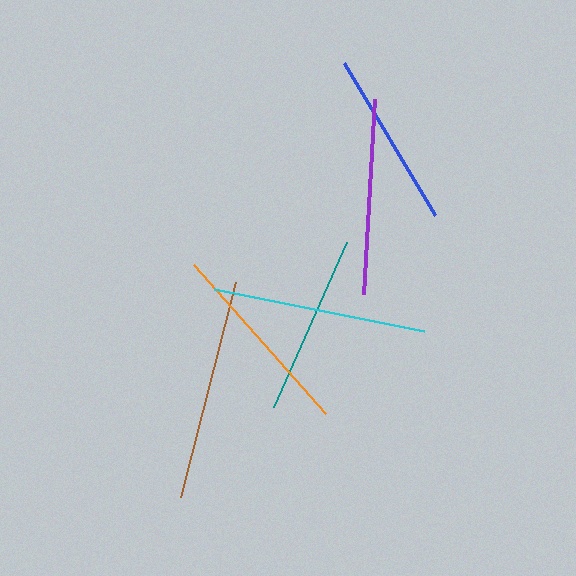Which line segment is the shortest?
The blue line is the shortest at approximately 177 pixels.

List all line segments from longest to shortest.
From longest to shortest: brown, cyan, orange, purple, teal, blue.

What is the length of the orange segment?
The orange segment is approximately 199 pixels long.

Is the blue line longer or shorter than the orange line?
The orange line is longer than the blue line.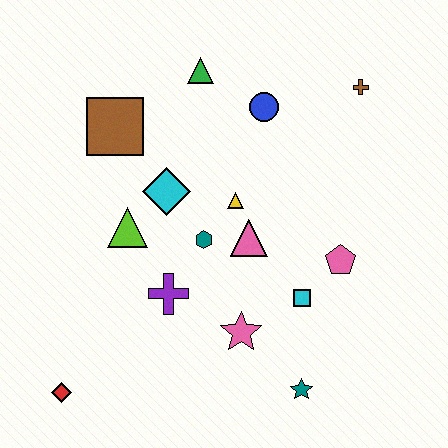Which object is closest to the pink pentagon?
The cyan square is closest to the pink pentagon.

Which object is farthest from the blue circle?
The red diamond is farthest from the blue circle.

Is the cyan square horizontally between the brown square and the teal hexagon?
No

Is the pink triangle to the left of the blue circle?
Yes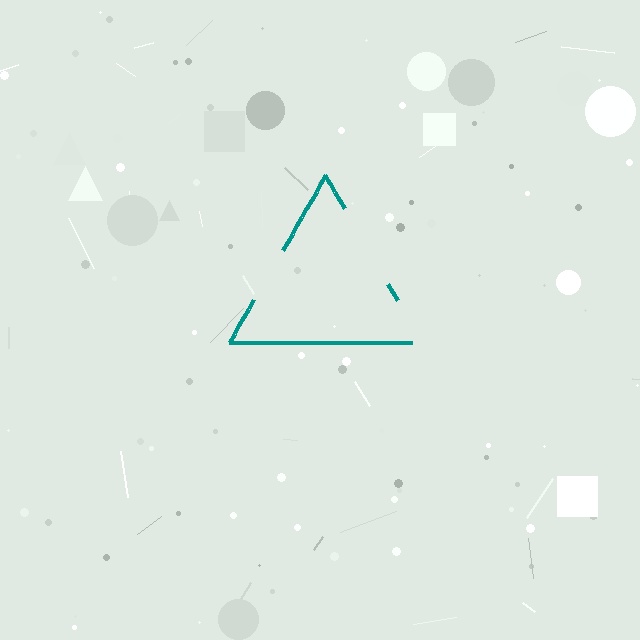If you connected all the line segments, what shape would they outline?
They would outline a triangle.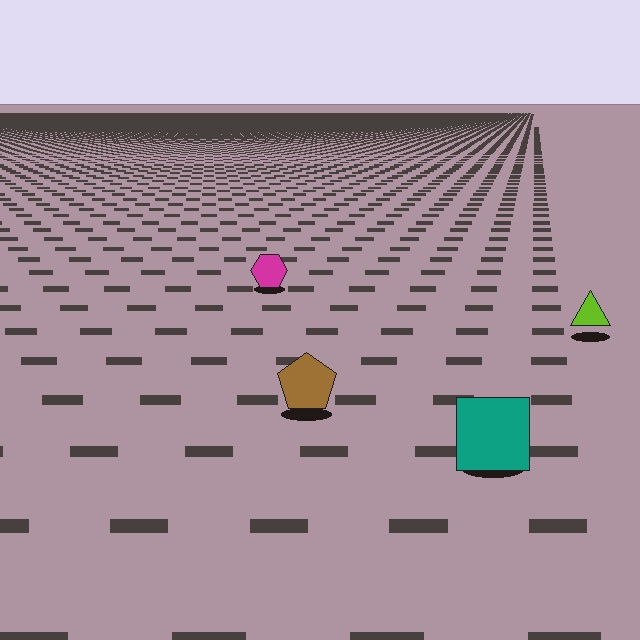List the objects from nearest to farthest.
From nearest to farthest: the teal square, the brown pentagon, the lime triangle, the magenta hexagon.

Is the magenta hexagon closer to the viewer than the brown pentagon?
No. The brown pentagon is closer — you can tell from the texture gradient: the ground texture is coarser near it.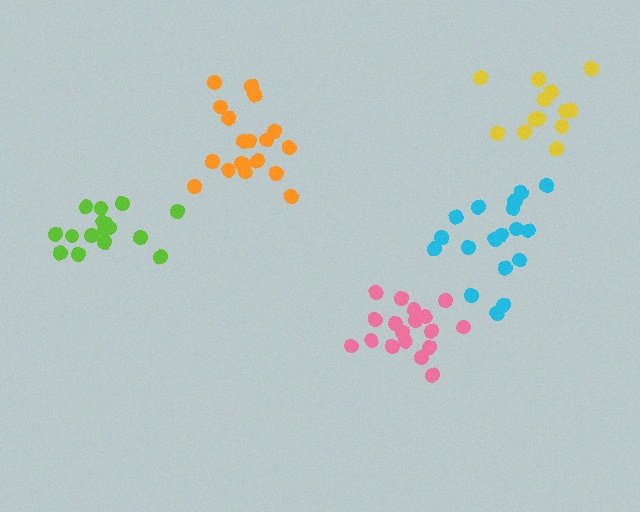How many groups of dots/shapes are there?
There are 5 groups.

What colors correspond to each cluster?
The clusters are colored: pink, orange, yellow, cyan, lime.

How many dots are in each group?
Group 1: 19 dots, Group 2: 19 dots, Group 3: 13 dots, Group 4: 19 dots, Group 5: 16 dots (86 total).